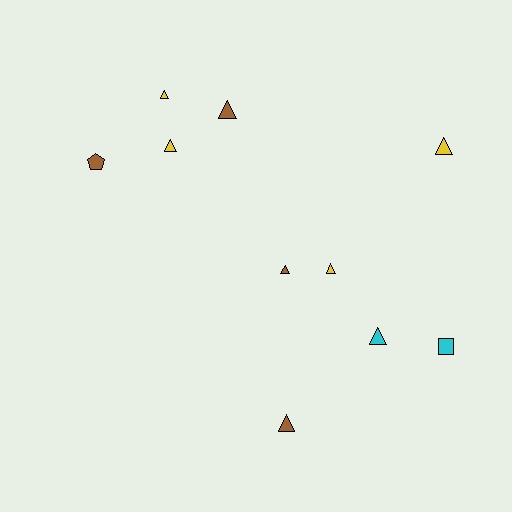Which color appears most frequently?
Yellow, with 4 objects.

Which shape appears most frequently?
Triangle, with 8 objects.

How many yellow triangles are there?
There are 4 yellow triangles.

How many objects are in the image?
There are 10 objects.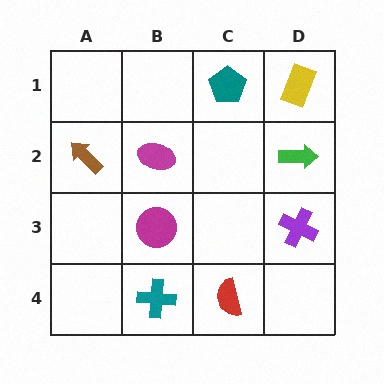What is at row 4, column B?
A teal cross.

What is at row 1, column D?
A yellow rectangle.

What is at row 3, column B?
A magenta circle.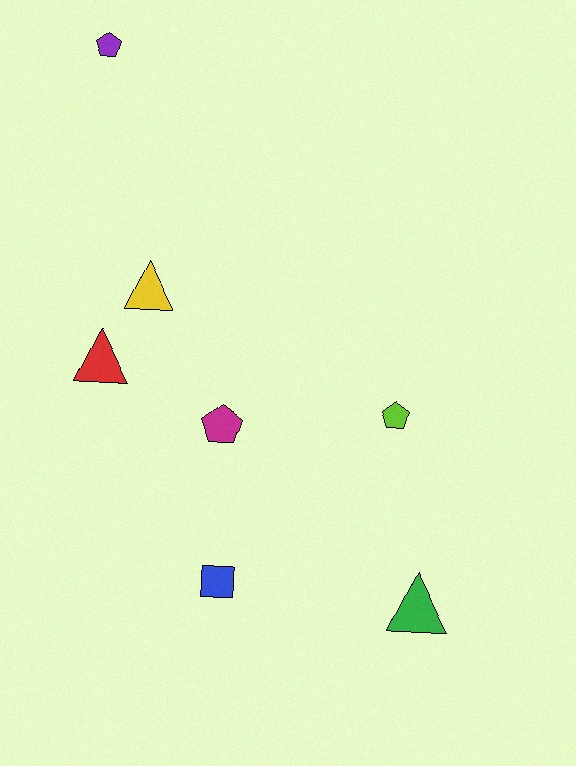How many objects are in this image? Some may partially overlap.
There are 7 objects.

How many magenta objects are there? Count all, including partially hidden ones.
There is 1 magenta object.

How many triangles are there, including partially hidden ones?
There are 3 triangles.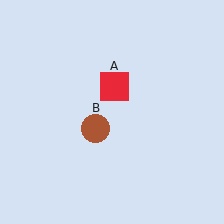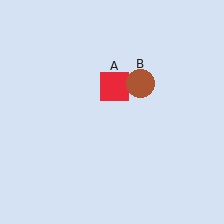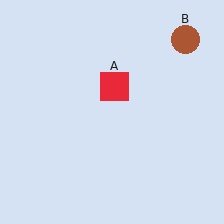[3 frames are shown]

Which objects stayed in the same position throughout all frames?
Red square (object A) remained stationary.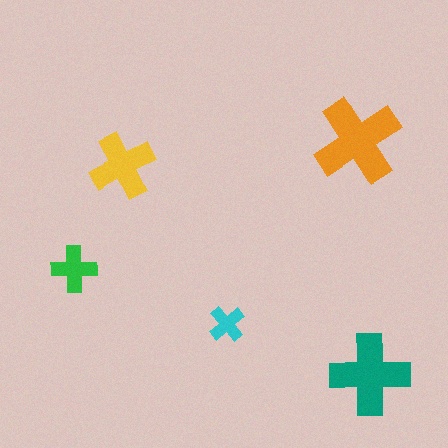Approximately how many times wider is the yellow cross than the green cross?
About 1.5 times wider.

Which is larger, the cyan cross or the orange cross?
The orange one.